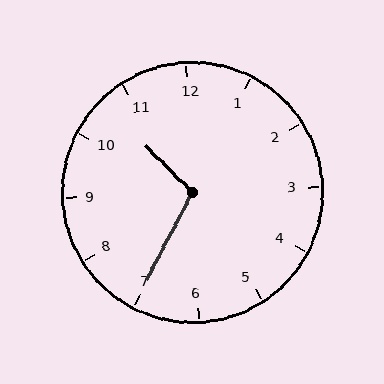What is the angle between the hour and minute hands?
Approximately 108 degrees.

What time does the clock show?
10:35.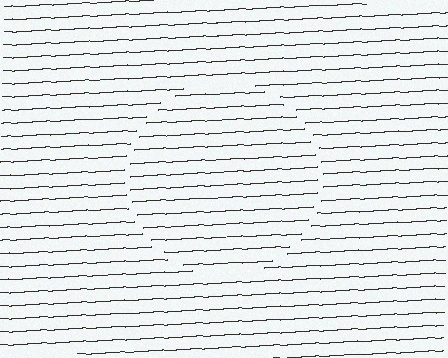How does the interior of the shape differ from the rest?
The interior of the shape contains the same grating, shifted by half a period — the contour is defined by the phase discontinuity where line-ends from the inner and outer gratings abut.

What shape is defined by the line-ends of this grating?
An illusory circle. The interior of the shape contains the same grating, shifted by half a period — the contour is defined by the phase discontinuity where line-ends from the inner and outer gratings abut.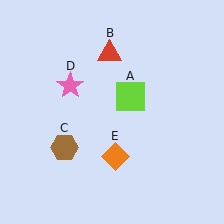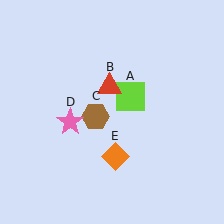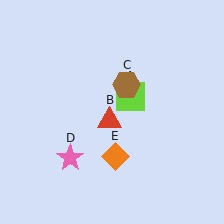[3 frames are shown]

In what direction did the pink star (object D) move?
The pink star (object D) moved down.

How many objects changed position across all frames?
3 objects changed position: red triangle (object B), brown hexagon (object C), pink star (object D).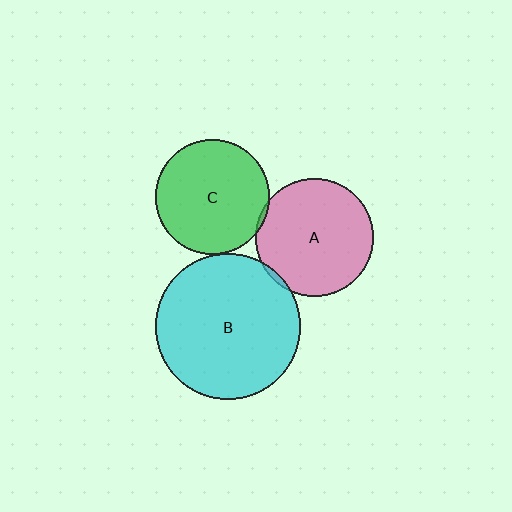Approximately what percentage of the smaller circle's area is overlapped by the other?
Approximately 5%.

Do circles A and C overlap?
Yes.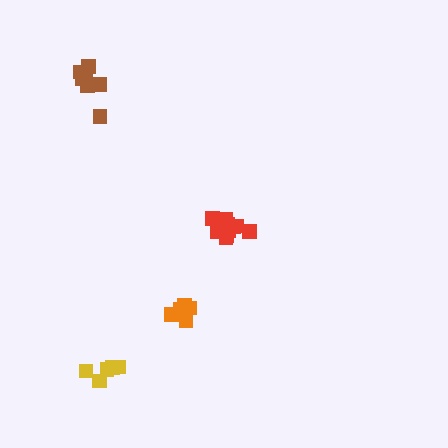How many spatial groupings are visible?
There are 4 spatial groupings.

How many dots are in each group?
Group 1: 11 dots, Group 2: 5 dots, Group 3: 7 dots, Group 4: 5 dots (28 total).